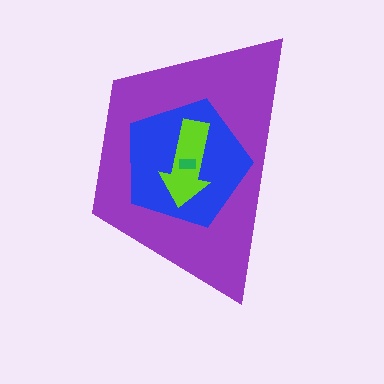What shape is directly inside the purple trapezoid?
The blue pentagon.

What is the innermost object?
The green rectangle.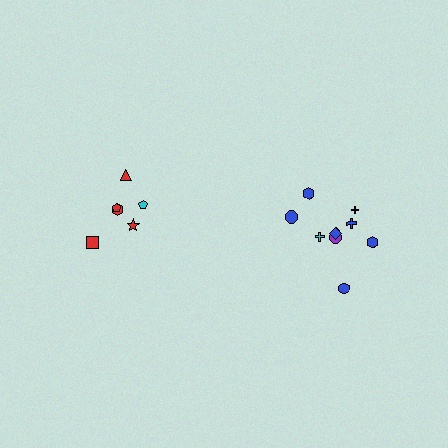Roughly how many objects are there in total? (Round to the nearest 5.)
Roughly 15 objects in total.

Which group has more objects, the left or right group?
The right group.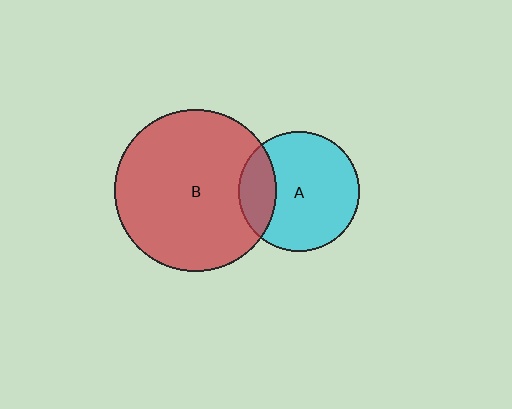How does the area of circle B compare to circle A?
Approximately 1.8 times.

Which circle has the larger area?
Circle B (red).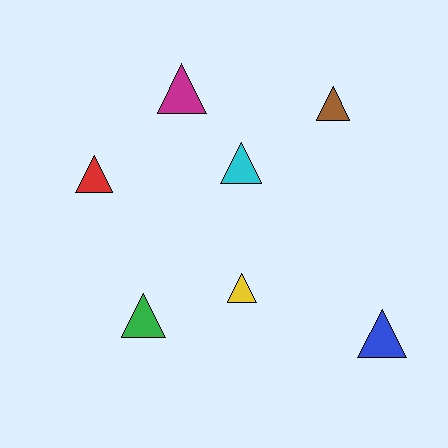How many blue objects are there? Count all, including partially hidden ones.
There is 1 blue object.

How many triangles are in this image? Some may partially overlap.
There are 7 triangles.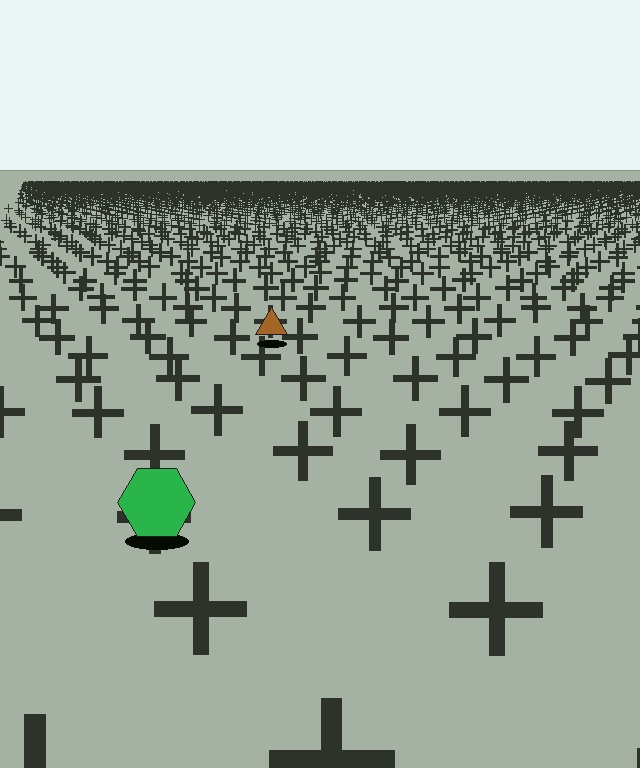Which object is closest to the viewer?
The green hexagon is closest. The texture marks near it are larger and more spread out.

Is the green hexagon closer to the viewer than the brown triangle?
Yes. The green hexagon is closer — you can tell from the texture gradient: the ground texture is coarser near it.